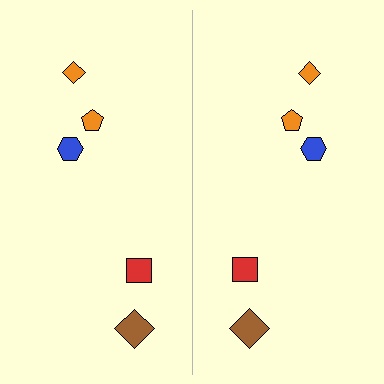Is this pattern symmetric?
Yes, this pattern has bilateral (reflection) symmetry.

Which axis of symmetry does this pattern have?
The pattern has a vertical axis of symmetry running through the center of the image.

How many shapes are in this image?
There are 10 shapes in this image.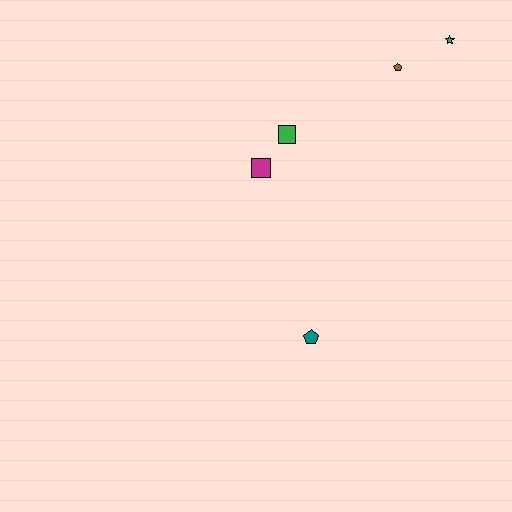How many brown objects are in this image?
There is 1 brown object.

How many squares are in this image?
There are 2 squares.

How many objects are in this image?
There are 5 objects.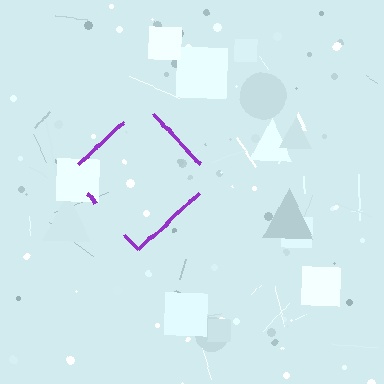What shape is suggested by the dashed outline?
The dashed outline suggests a diamond.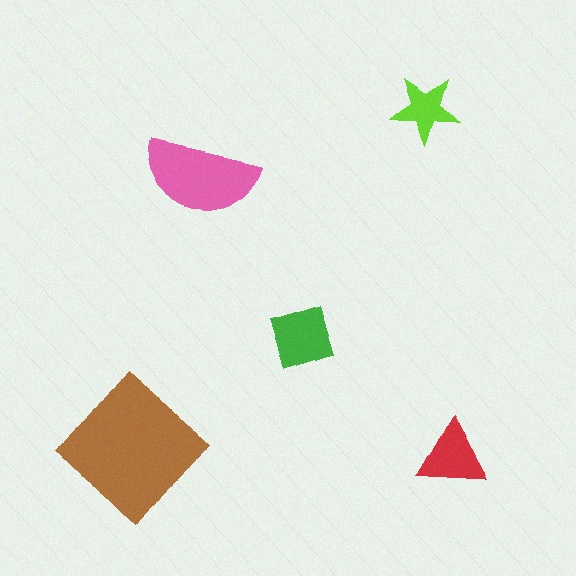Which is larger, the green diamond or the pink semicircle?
The pink semicircle.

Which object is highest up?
The lime star is topmost.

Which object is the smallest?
The lime star.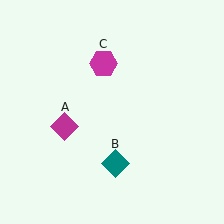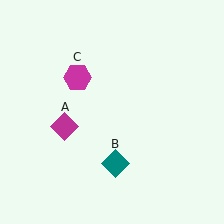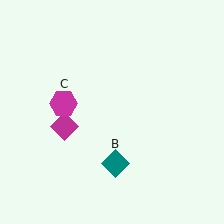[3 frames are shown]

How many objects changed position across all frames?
1 object changed position: magenta hexagon (object C).